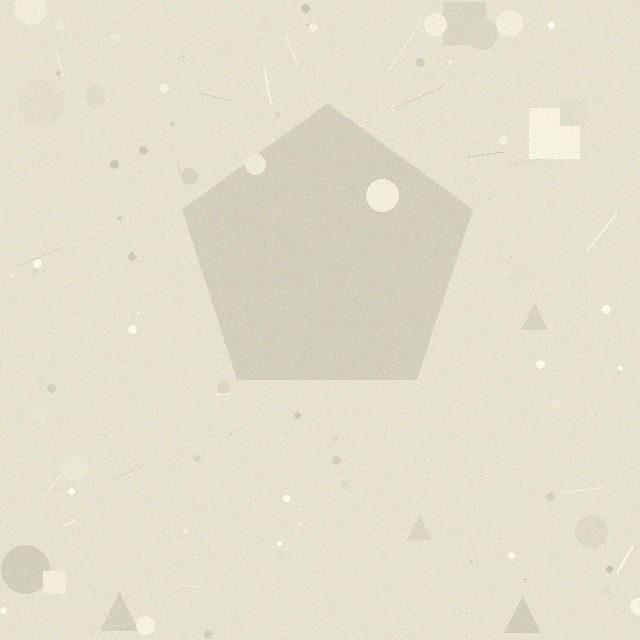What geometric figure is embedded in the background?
A pentagon is embedded in the background.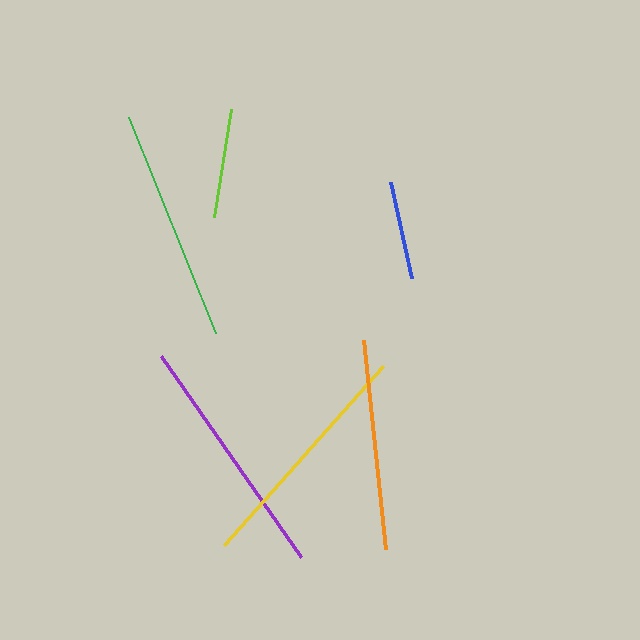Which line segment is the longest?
The purple line is the longest at approximately 245 pixels.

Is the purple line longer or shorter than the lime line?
The purple line is longer than the lime line.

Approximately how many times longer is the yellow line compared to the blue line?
The yellow line is approximately 2.4 times the length of the blue line.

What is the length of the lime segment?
The lime segment is approximately 109 pixels long.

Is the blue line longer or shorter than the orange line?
The orange line is longer than the blue line.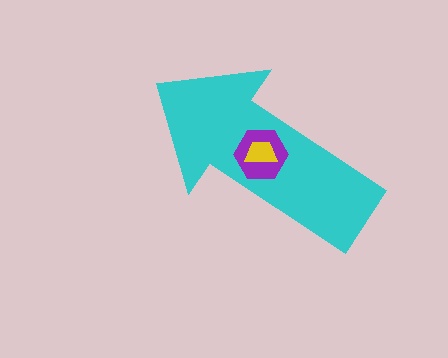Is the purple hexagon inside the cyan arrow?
Yes.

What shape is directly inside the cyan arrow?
The purple hexagon.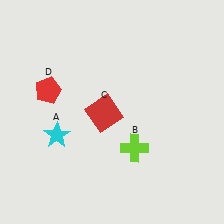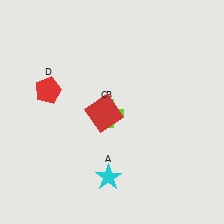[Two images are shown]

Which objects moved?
The objects that moved are: the cyan star (A), the lime cross (B).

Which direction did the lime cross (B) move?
The lime cross (B) moved up.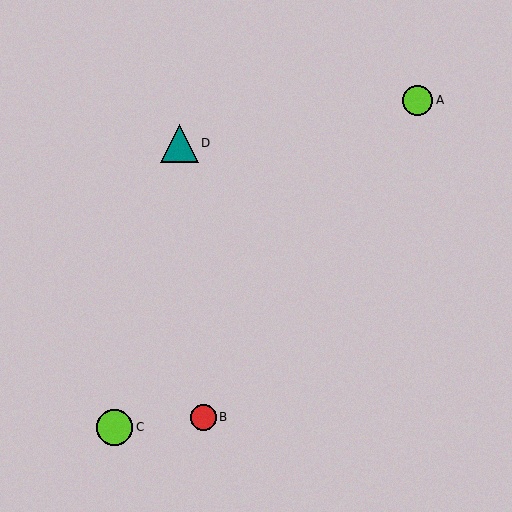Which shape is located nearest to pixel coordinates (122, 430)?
The lime circle (labeled C) at (115, 427) is nearest to that location.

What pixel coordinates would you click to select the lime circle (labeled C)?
Click at (115, 427) to select the lime circle C.